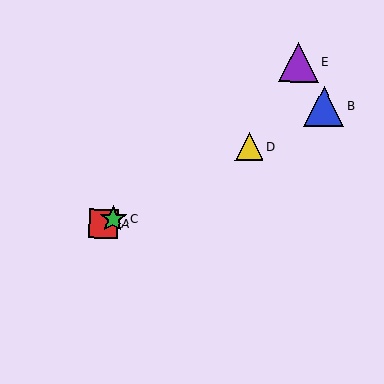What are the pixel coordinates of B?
Object B is at (324, 106).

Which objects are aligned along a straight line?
Objects A, B, C, D are aligned along a straight line.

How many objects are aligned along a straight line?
4 objects (A, B, C, D) are aligned along a straight line.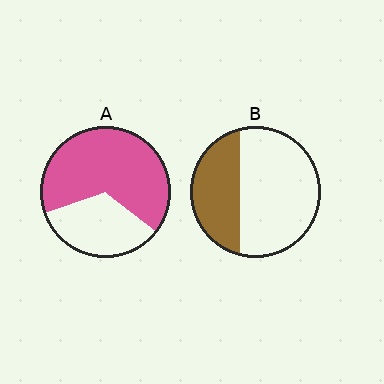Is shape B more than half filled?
No.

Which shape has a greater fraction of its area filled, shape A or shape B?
Shape A.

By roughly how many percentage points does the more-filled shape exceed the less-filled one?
By roughly 30 percentage points (A over B).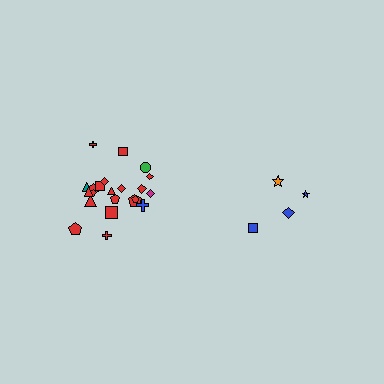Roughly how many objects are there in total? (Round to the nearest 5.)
Roughly 25 objects in total.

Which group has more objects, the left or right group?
The left group.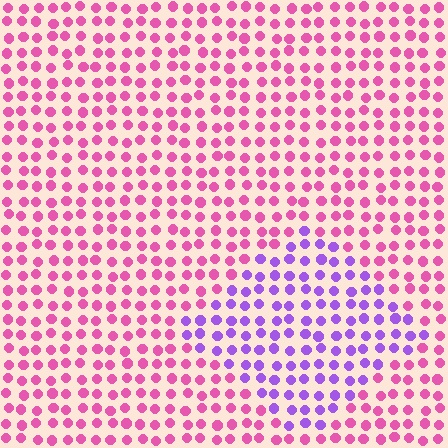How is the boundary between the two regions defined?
The boundary is defined purely by a slight shift in hue (about 51 degrees). Spacing, size, and orientation are identical on both sides.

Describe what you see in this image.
The image is filled with small pink elements in a uniform arrangement. A diamond-shaped region is visible where the elements are tinted to a slightly different hue, forming a subtle color boundary.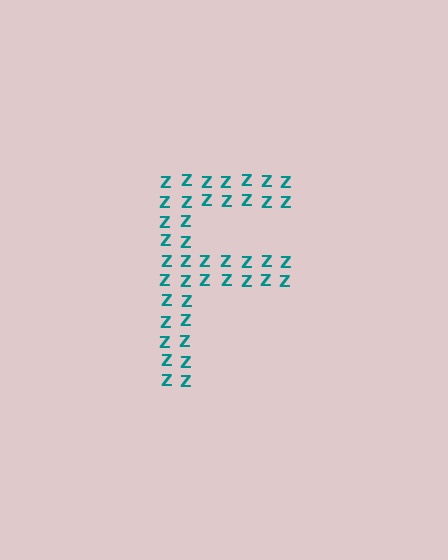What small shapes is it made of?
It is made of small letter Z's.